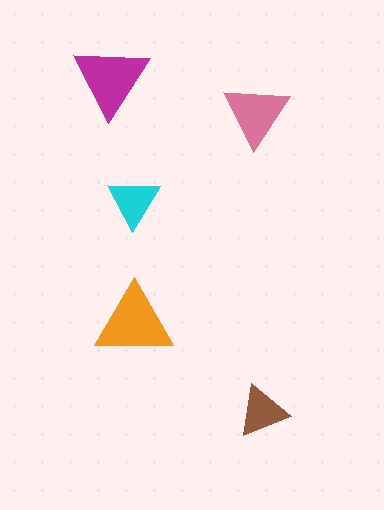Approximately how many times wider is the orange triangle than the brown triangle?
About 1.5 times wider.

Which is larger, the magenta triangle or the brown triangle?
The magenta one.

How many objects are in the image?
There are 5 objects in the image.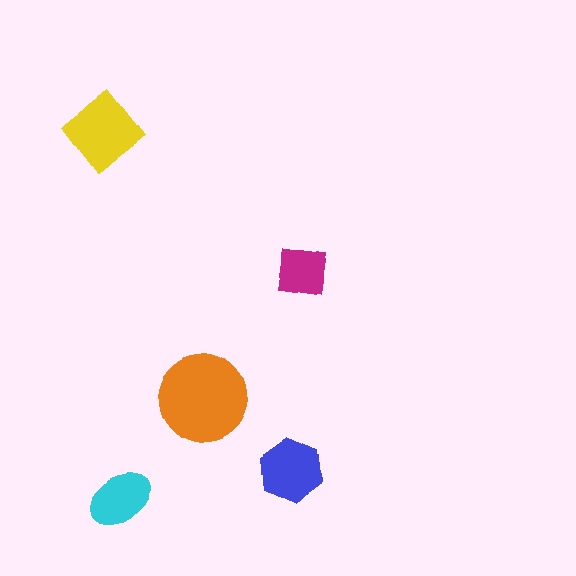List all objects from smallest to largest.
The magenta square, the cyan ellipse, the blue hexagon, the yellow diamond, the orange circle.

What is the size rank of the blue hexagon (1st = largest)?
3rd.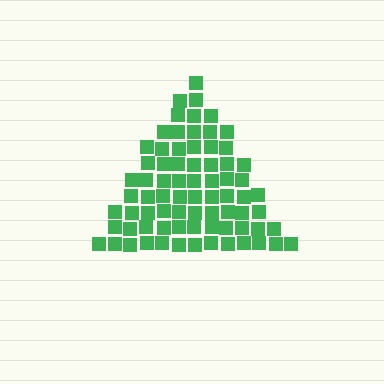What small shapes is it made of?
It is made of small squares.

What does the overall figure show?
The overall figure shows a triangle.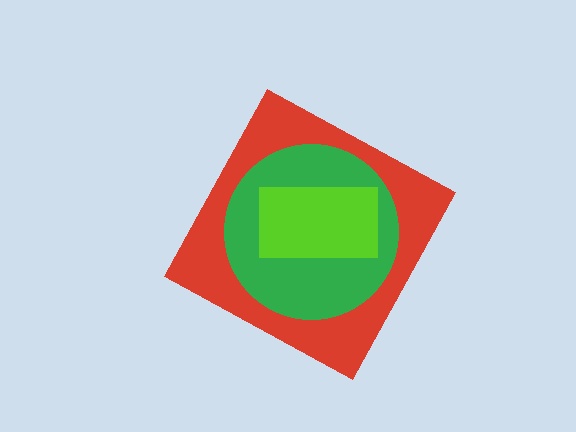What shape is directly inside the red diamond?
The green circle.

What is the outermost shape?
The red diamond.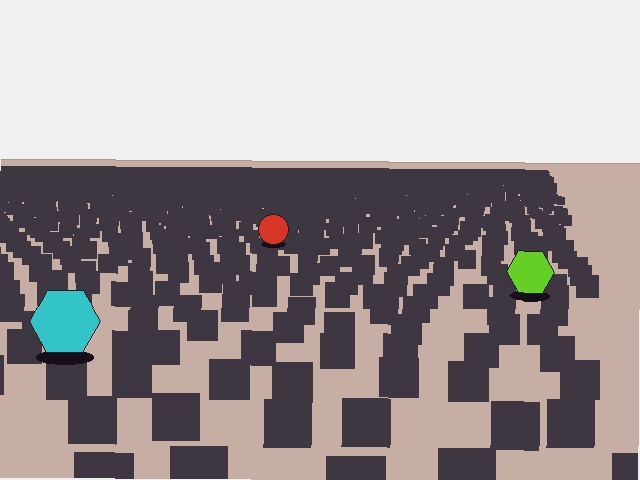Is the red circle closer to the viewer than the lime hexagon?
No. The lime hexagon is closer — you can tell from the texture gradient: the ground texture is coarser near it.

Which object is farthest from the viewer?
The red circle is farthest from the viewer. It appears smaller and the ground texture around it is denser.